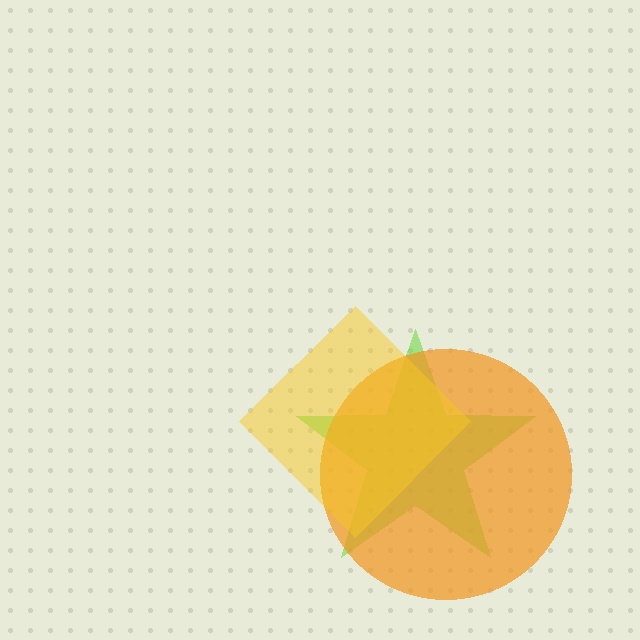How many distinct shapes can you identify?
There are 3 distinct shapes: a lime star, an orange circle, a yellow diamond.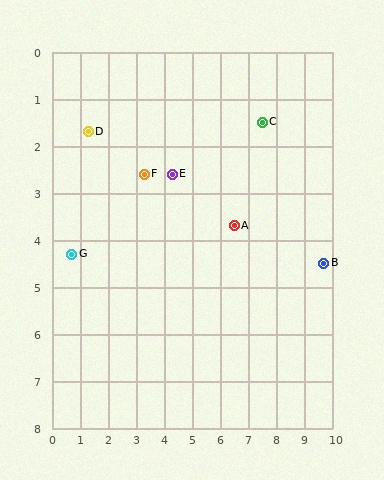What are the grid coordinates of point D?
Point D is at approximately (1.3, 1.7).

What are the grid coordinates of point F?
Point F is at approximately (3.3, 2.6).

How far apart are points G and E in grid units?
Points G and E are about 4.0 grid units apart.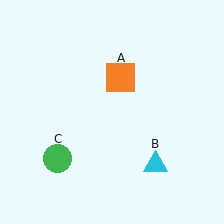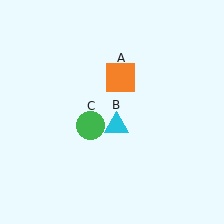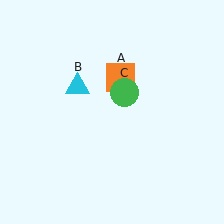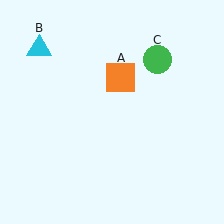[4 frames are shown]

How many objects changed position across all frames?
2 objects changed position: cyan triangle (object B), green circle (object C).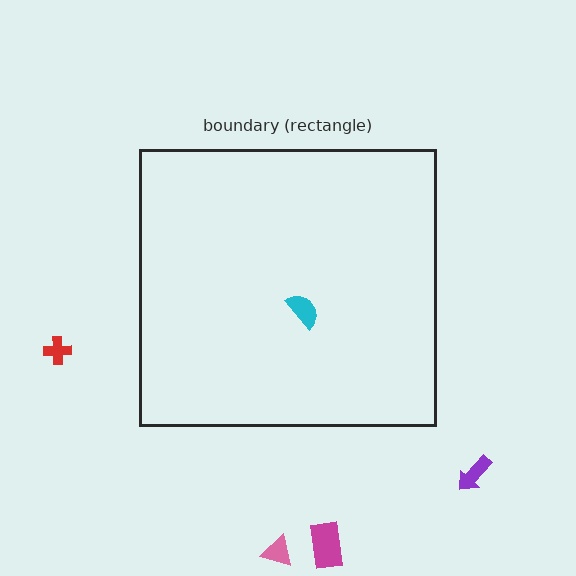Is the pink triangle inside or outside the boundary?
Outside.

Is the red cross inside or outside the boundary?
Outside.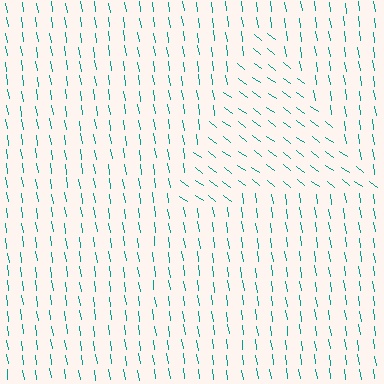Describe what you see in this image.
The image is filled with small teal line segments. A triangle region in the image has lines oriented differently from the surrounding lines, creating a visible texture boundary.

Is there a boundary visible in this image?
Yes, there is a texture boundary formed by a change in line orientation.